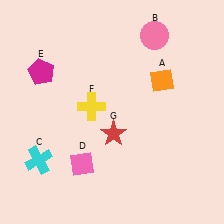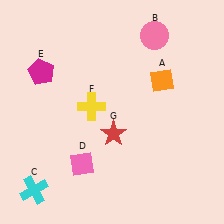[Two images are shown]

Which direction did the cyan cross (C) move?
The cyan cross (C) moved down.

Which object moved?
The cyan cross (C) moved down.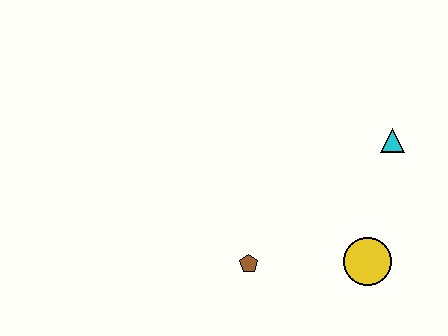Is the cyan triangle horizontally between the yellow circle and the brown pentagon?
No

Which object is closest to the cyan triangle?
The yellow circle is closest to the cyan triangle.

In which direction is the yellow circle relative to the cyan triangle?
The yellow circle is below the cyan triangle.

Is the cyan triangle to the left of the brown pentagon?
No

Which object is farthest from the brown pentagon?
The cyan triangle is farthest from the brown pentagon.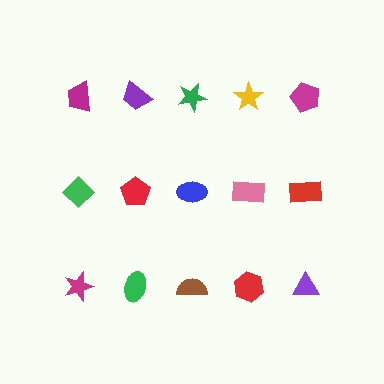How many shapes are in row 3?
5 shapes.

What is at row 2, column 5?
A red rectangle.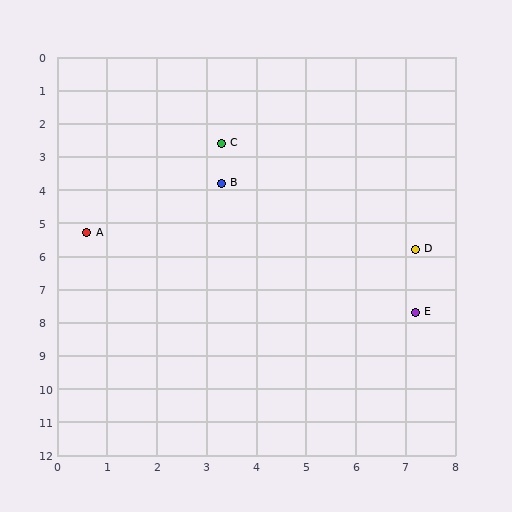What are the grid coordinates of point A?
Point A is at approximately (0.6, 5.3).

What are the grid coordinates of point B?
Point B is at approximately (3.3, 3.8).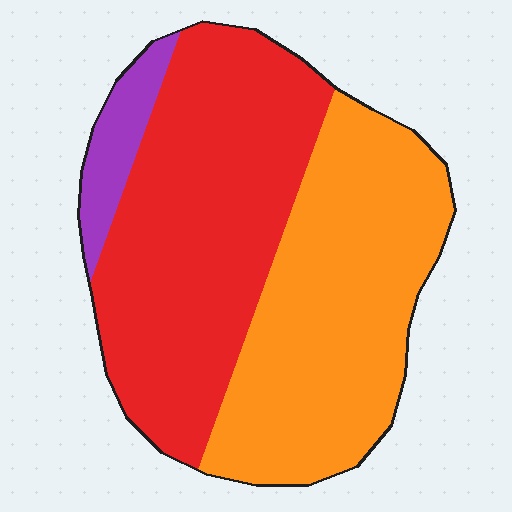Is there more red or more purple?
Red.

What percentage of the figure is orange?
Orange covers about 45% of the figure.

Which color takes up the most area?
Red, at roughly 50%.